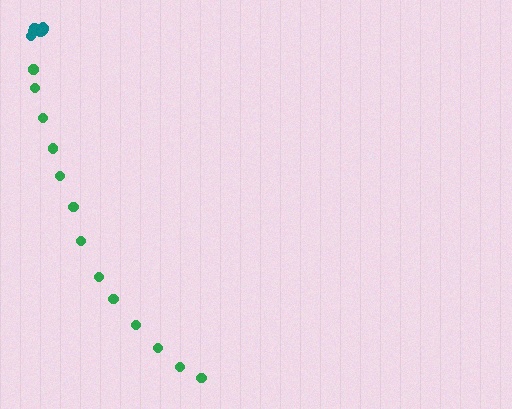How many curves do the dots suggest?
There are 2 distinct paths.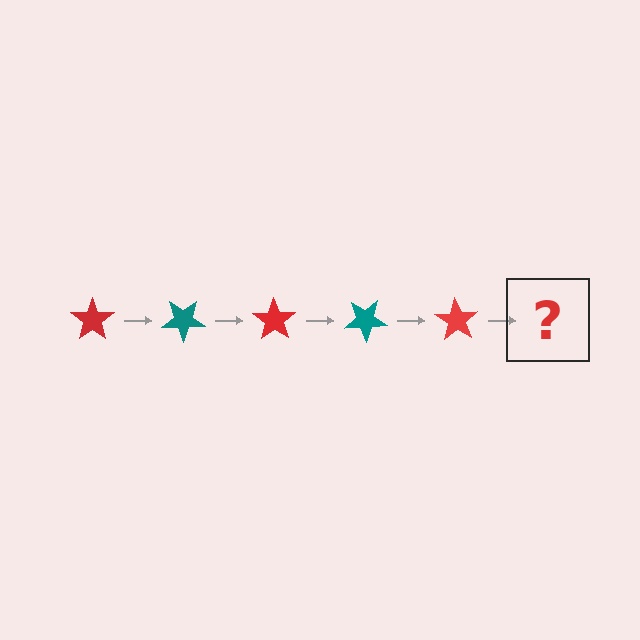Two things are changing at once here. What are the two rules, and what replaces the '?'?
The two rules are that it rotates 35 degrees each step and the color cycles through red and teal. The '?' should be a teal star, rotated 175 degrees from the start.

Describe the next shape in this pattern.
It should be a teal star, rotated 175 degrees from the start.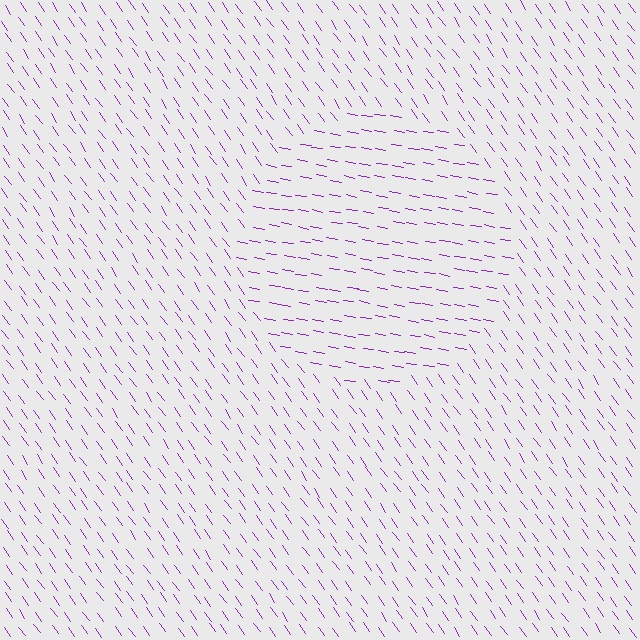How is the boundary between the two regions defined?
The boundary is defined purely by a change in line orientation (approximately 45 degrees difference). All lines are the same color and thickness.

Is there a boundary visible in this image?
Yes, there is a texture boundary formed by a change in line orientation.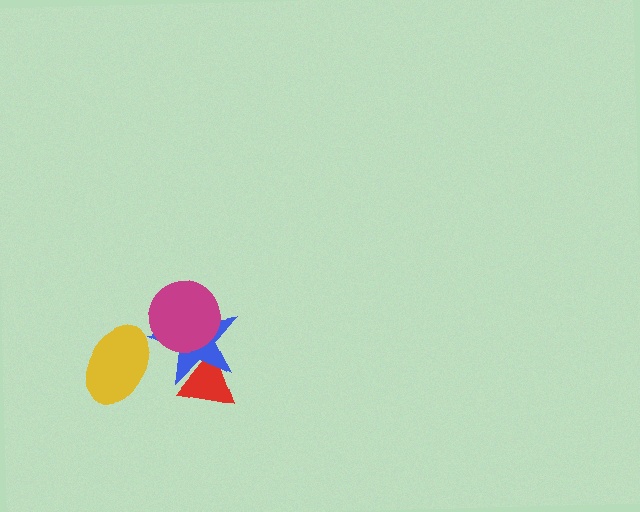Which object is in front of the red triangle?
The blue star is in front of the red triangle.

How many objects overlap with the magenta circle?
1 object overlaps with the magenta circle.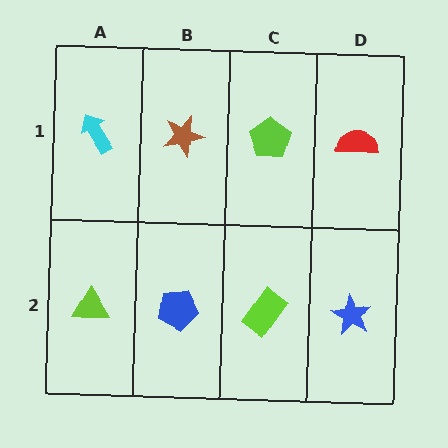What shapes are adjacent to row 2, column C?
A lime pentagon (row 1, column C), a blue pentagon (row 2, column B), a blue star (row 2, column D).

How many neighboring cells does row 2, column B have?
3.